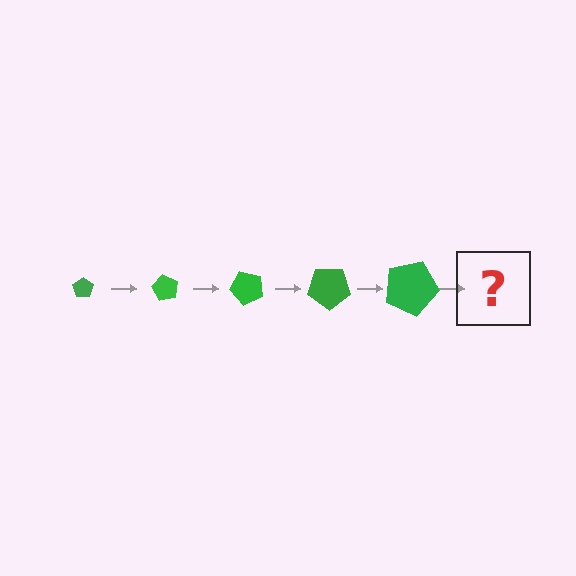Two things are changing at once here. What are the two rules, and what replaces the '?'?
The two rules are that the pentagon grows larger each step and it rotates 60 degrees each step. The '?' should be a pentagon, larger than the previous one and rotated 300 degrees from the start.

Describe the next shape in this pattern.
It should be a pentagon, larger than the previous one and rotated 300 degrees from the start.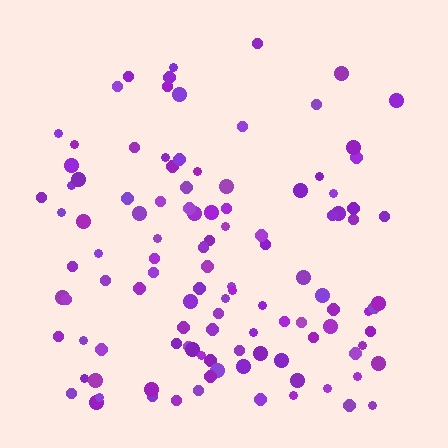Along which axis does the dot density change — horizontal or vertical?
Vertical.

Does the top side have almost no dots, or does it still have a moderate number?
Still a moderate number, just noticeably fewer than the bottom.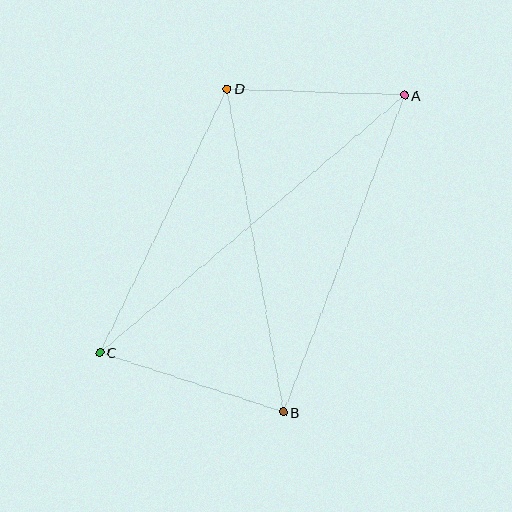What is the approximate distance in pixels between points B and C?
The distance between B and C is approximately 193 pixels.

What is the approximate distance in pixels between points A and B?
The distance between A and B is approximately 339 pixels.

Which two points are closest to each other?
Points A and D are closest to each other.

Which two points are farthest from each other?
Points A and C are farthest from each other.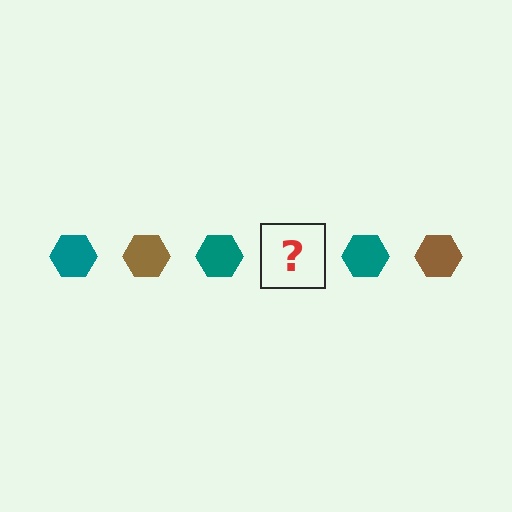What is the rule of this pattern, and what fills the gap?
The rule is that the pattern cycles through teal, brown hexagons. The gap should be filled with a brown hexagon.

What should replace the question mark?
The question mark should be replaced with a brown hexagon.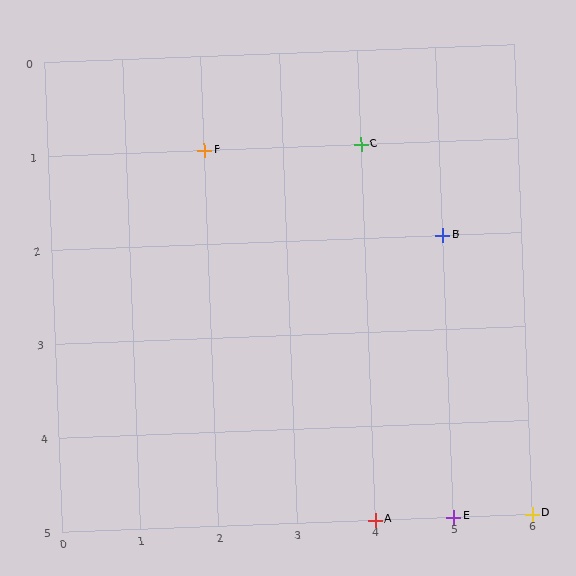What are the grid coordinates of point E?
Point E is at grid coordinates (5, 5).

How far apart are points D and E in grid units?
Points D and E are 1 column apart.